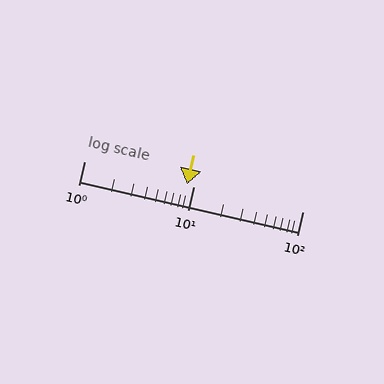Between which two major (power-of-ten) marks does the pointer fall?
The pointer is between 1 and 10.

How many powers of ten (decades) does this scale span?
The scale spans 2 decades, from 1 to 100.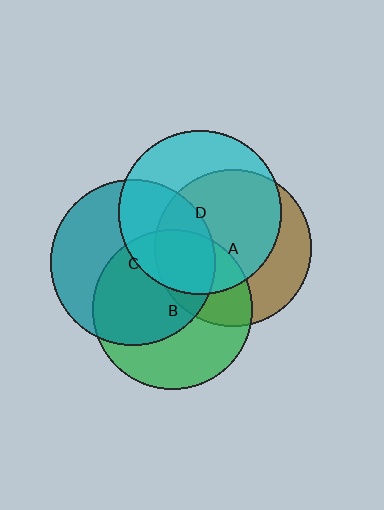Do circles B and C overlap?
Yes.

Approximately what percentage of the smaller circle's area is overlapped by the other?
Approximately 55%.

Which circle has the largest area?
Circle C (teal).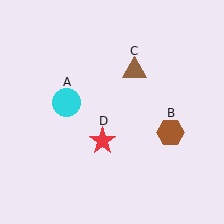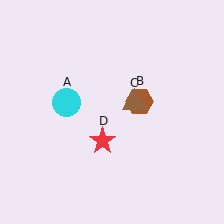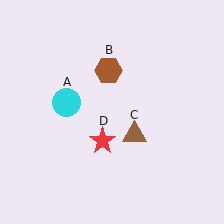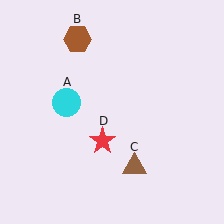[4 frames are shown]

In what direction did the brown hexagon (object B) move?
The brown hexagon (object B) moved up and to the left.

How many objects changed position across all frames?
2 objects changed position: brown hexagon (object B), brown triangle (object C).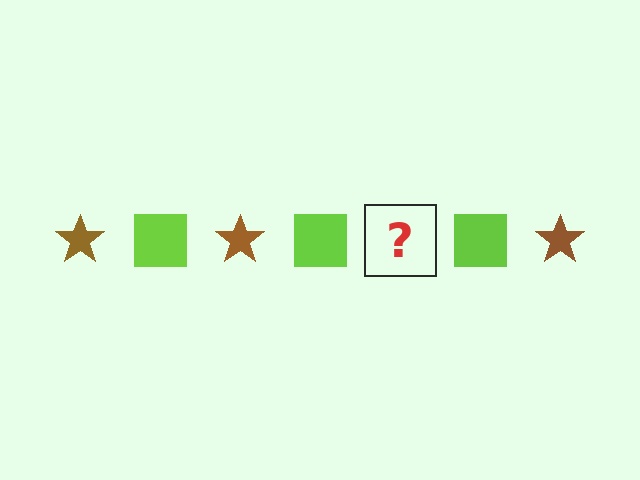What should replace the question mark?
The question mark should be replaced with a brown star.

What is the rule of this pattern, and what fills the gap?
The rule is that the pattern alternates between brown star and lime square. The gap should be filled with a brown star.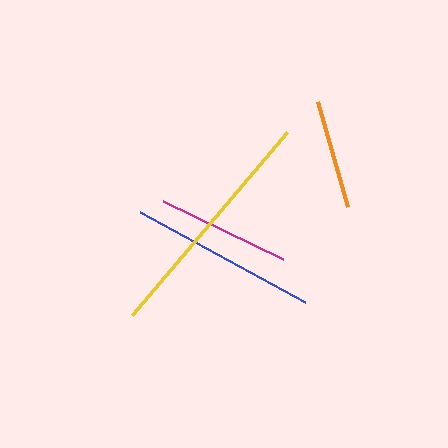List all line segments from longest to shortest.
From longest to shortest: yellow, blue, magenta, orange.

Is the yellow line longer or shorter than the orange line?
The yellow line is longer than the orange line.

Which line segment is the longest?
The yellow line is the longest at approximately 240 pixels.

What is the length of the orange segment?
The orange segment is approximately 109 pixels long.